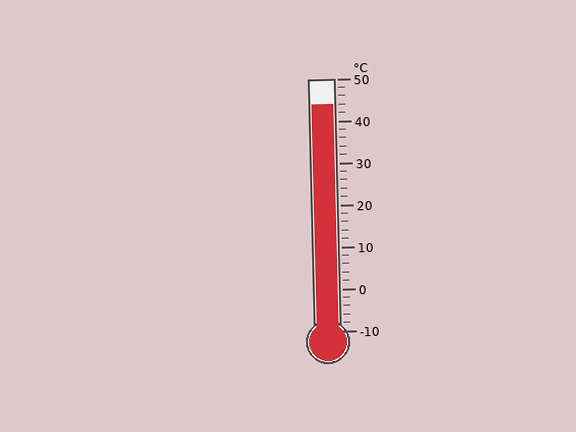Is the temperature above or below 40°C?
The temperature is above 40°C.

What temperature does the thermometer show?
The thermometer shows approximately 44°C.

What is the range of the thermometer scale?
The thermometer scale ranges from -10°C to 50°C.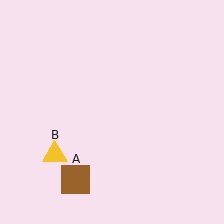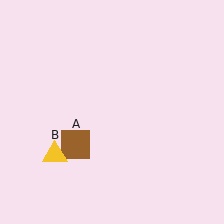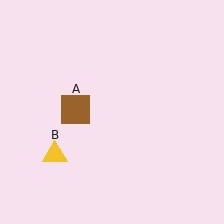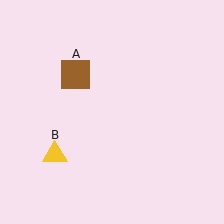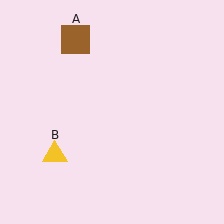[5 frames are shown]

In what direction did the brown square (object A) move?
The brown square (object A) moved up.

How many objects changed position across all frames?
1 object changed position: brown square (object A).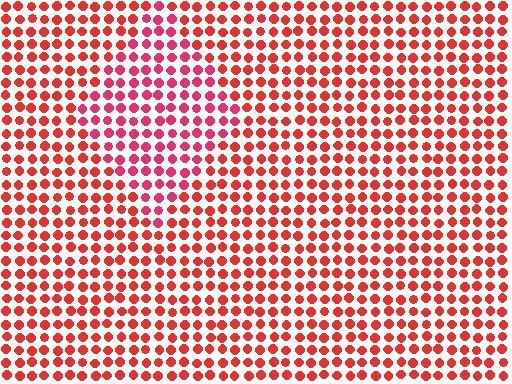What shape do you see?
I see a diamond.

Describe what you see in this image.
The image is filled with small red elements in a uniform arrangement. A diamond-shaped region is visible where the elements are tinted to a slightly different hue, forming a subtle color boundary.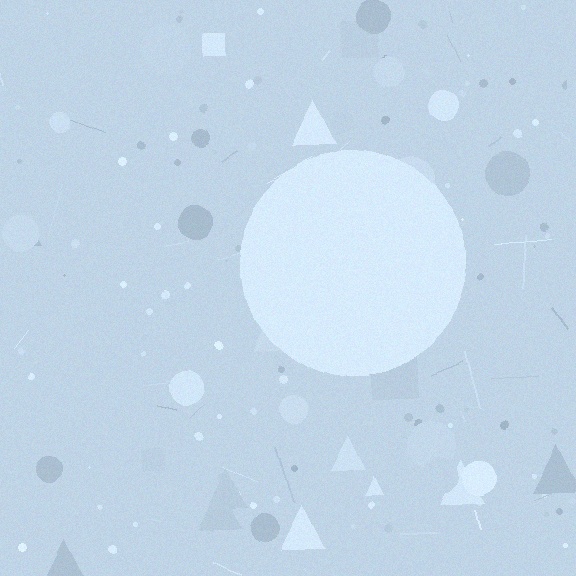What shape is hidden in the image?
A circle is hidden in the image.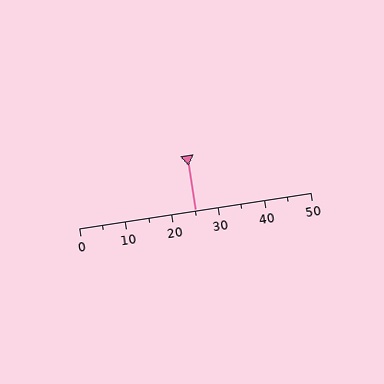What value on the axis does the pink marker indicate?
The marker indicates approximately 25.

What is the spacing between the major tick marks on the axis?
The major ticks are spaced 10 apart.